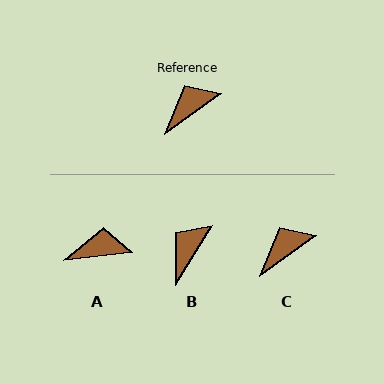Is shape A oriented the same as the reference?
No, it is off by about 28 degrees.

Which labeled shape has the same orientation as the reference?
C.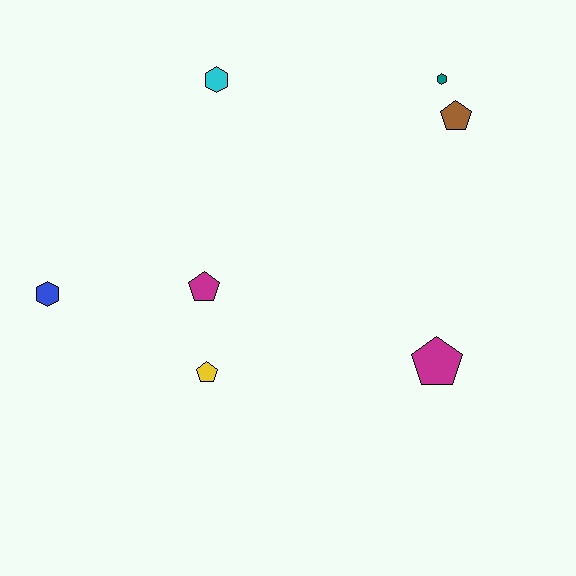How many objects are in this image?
There are 7 objects.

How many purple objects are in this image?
There are no purple objects.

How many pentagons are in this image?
There are 4 pentagons.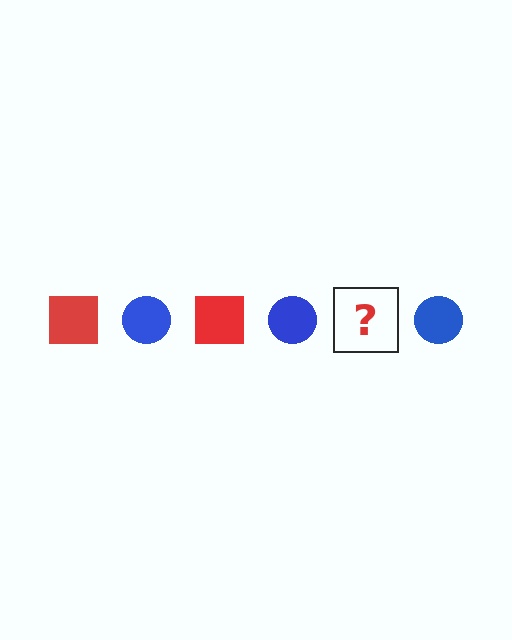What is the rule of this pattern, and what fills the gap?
The rule is that the pattern alternates between red square and blue circle. The gap should be filled with a red square.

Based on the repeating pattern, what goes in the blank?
The blank should be a red square.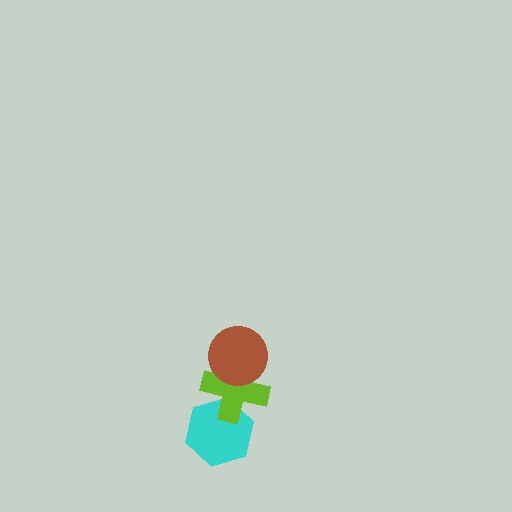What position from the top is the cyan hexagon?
The cyan hexagon is 3rd from the top.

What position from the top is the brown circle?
The brown circle is 1st from the top.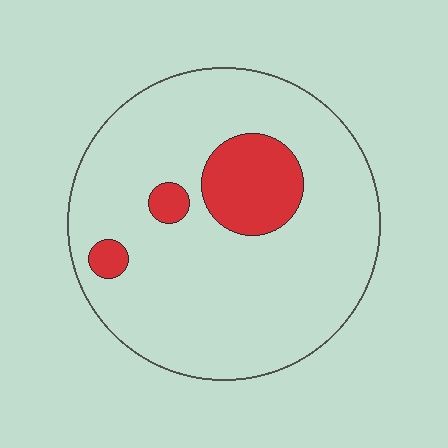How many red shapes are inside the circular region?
3.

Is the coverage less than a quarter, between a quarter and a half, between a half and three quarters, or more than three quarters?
Less than a quarter.